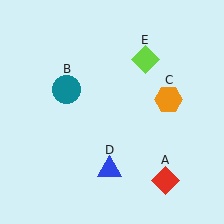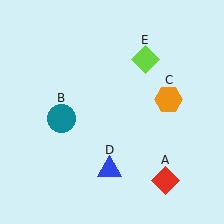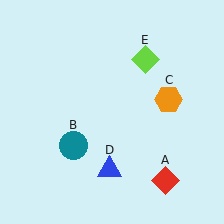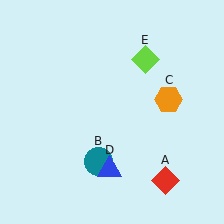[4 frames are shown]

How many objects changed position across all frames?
1 object changed position: teal circle (object B).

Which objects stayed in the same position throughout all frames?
Red diamond (object A) and orange hexagon (object C) and blue triangle (object D) and lime diamond (object E) remained stationary.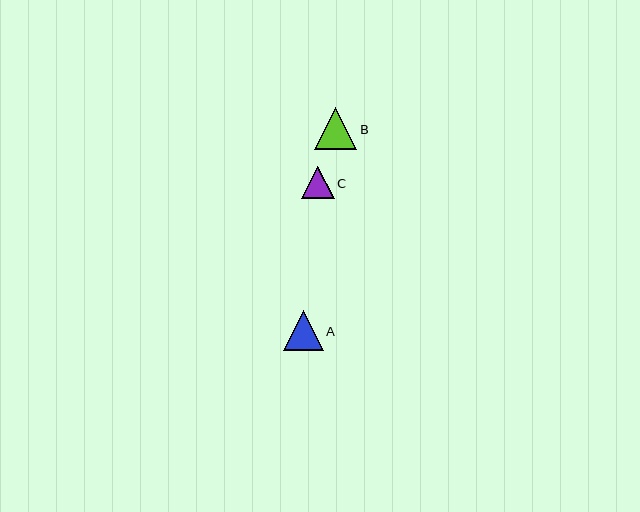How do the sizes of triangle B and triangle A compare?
Triangle B and triangle A are approximately the same size.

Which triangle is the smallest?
Triangle C is the smallest with a size of approximately 33 pixels.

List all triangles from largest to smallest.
From largest to smallest: B, A, C.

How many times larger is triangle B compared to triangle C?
Triangle B is approximately 1.3 times the size of triangle C.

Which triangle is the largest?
Triangle B is the largest with a size of approximately 42 pixels.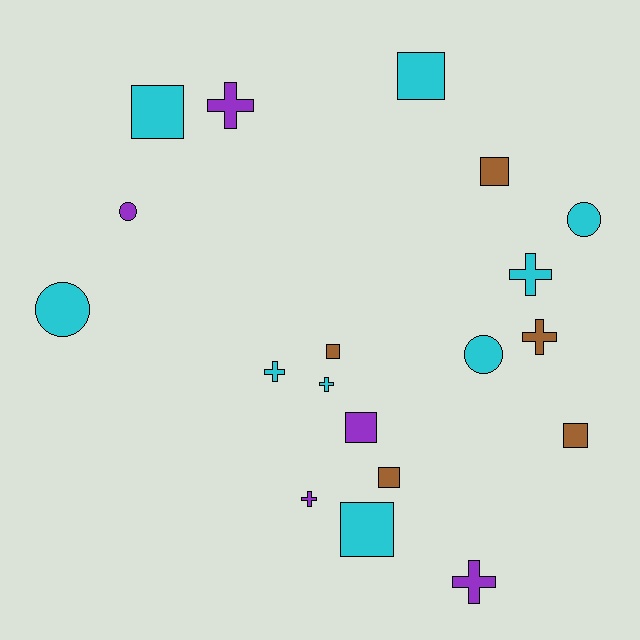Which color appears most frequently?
Cyan, with 9 objects.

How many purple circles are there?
There is 1 purple circle.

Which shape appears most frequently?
Square, with 8 objects.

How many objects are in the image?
There are 19 objects.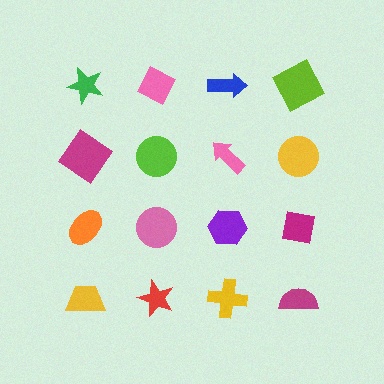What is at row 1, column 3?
A blue arrow.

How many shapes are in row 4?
4 shapes.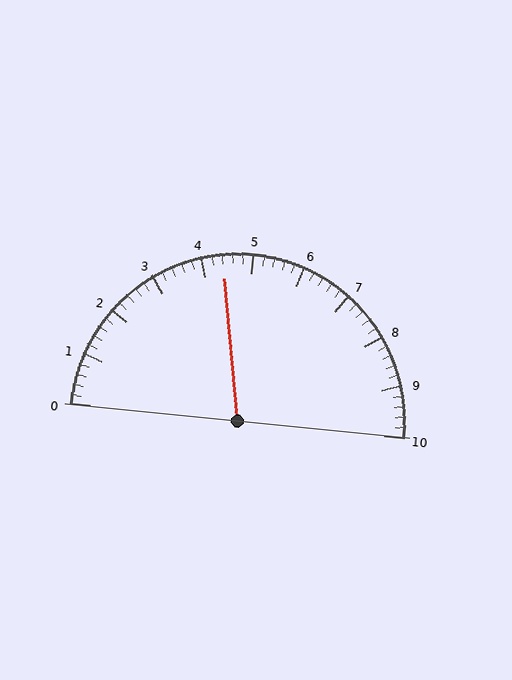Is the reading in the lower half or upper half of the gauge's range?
The reading is in the lower half of the range (0 to 10).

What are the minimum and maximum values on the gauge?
The gauge ranges from 0 to 10.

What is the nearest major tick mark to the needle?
The nearest major tick mark is 4.